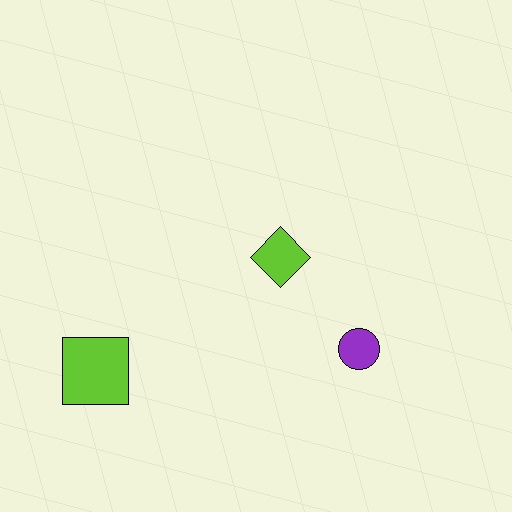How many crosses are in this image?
There are no crosses.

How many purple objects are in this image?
There is 1 purple object.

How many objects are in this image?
There are 3 objects.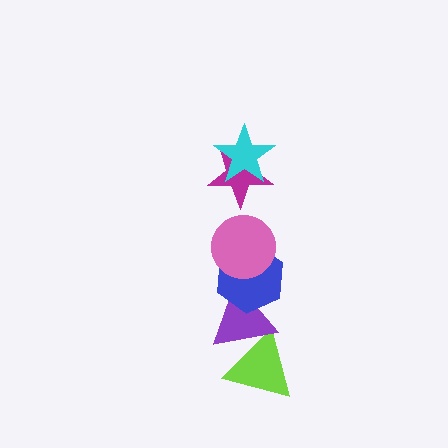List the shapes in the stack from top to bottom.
From top to bottom: the cyan star, the magenta star, the pink circle, the blue hexagon, the purple triangle, the lime triangle.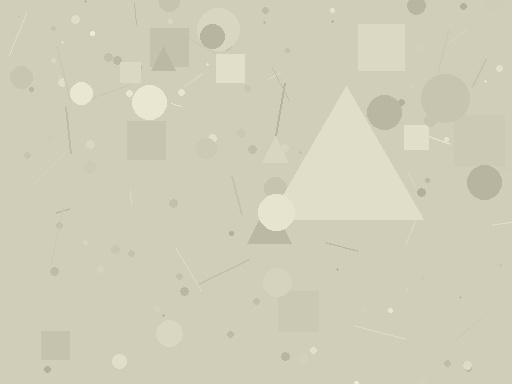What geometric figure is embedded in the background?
A triangle is embedded in the background.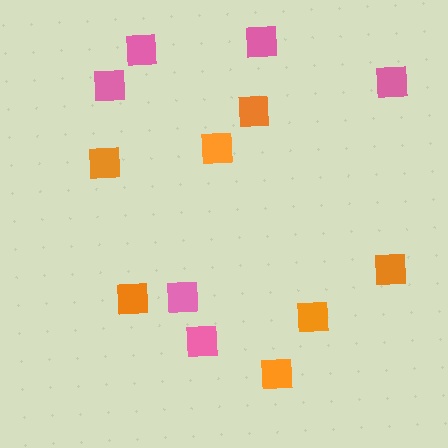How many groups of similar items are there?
There are 2 groups: one group of orange squares (7) and one group of pink squares (6).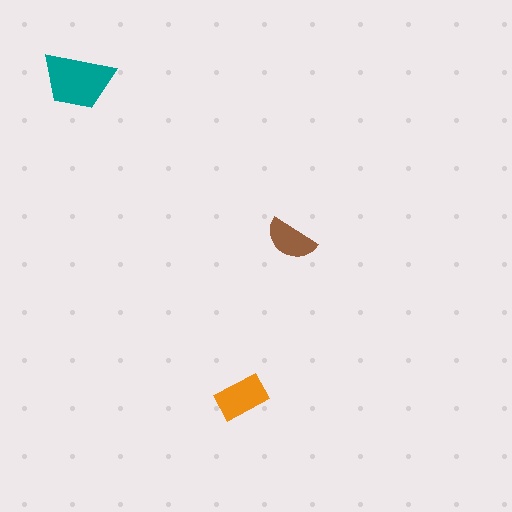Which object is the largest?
The teal trapezoid.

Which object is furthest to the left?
The teal trapezoid is leftmost.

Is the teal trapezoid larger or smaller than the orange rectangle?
Larger.